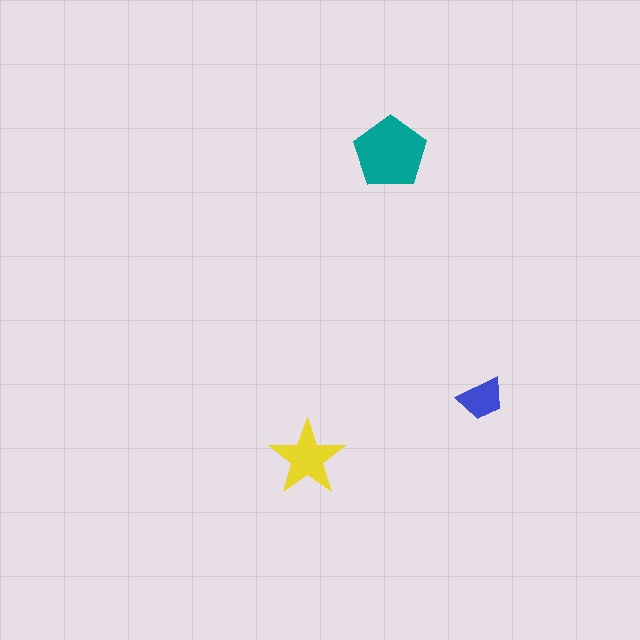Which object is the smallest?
The blue trapezoid.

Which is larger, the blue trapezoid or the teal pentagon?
The teal pentagon.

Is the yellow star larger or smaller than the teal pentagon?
Smaller.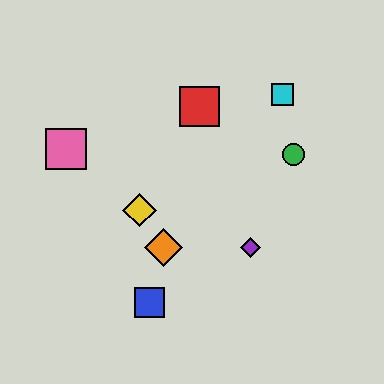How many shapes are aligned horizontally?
2 shapes (the purple diamond, the orange diamond) are aligned horizontally.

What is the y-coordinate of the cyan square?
The cyan square is at y≈94.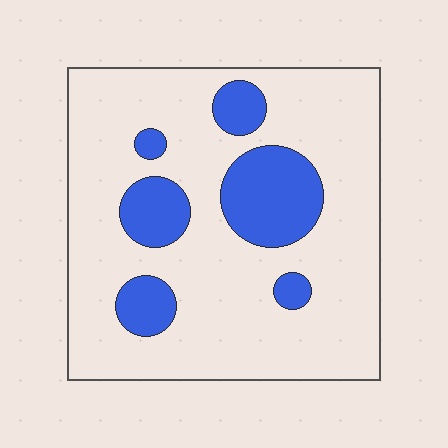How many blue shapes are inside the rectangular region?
6.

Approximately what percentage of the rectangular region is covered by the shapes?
Approximately 20%.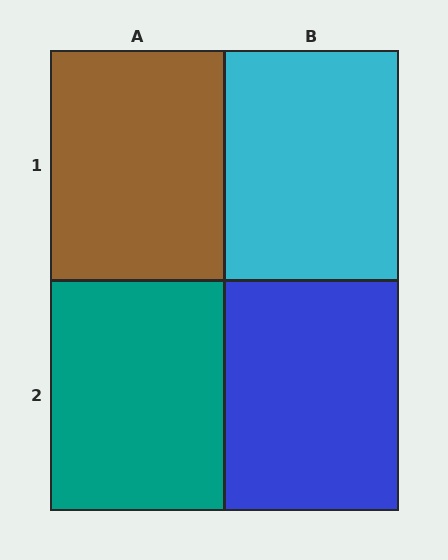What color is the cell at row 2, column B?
Blue.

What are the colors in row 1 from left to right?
Brown, cyan.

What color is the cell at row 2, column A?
Teal.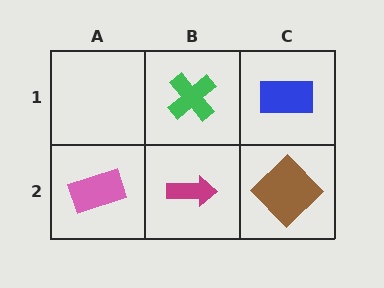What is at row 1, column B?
A green cross.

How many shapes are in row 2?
3 shapes.